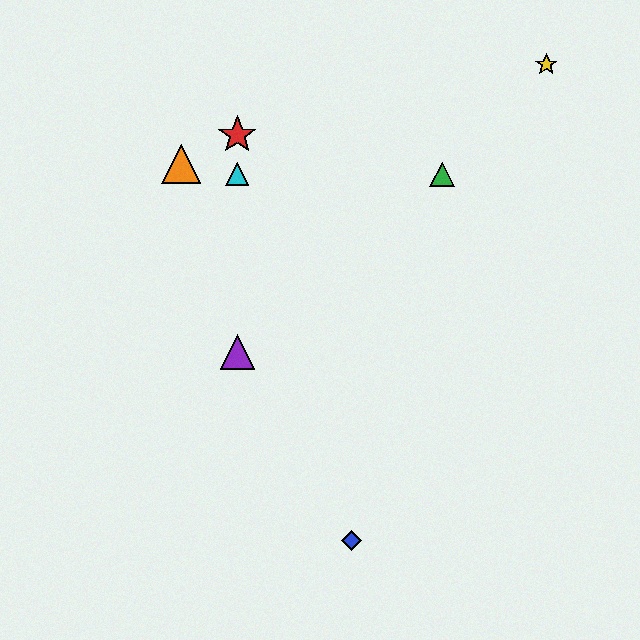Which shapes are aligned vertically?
The red star, the purple triangle, the cyan triangle are aligned vertically.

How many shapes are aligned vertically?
3 shapes (the red star, the purple triangle, the cyan triangle) are aligned vertically.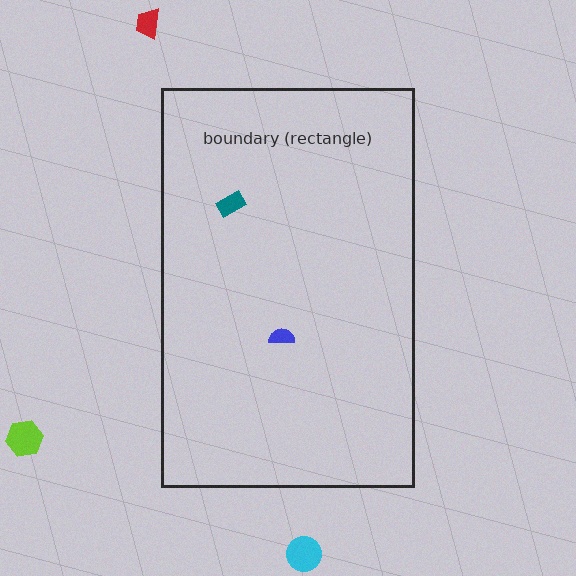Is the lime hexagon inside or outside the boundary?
Outside.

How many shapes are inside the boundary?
2 inside, 3 outside.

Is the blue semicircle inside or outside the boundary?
Inside.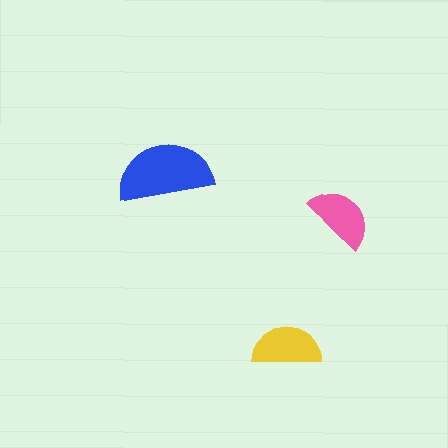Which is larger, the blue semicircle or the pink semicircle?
The blue one.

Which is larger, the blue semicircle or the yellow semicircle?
The blue one.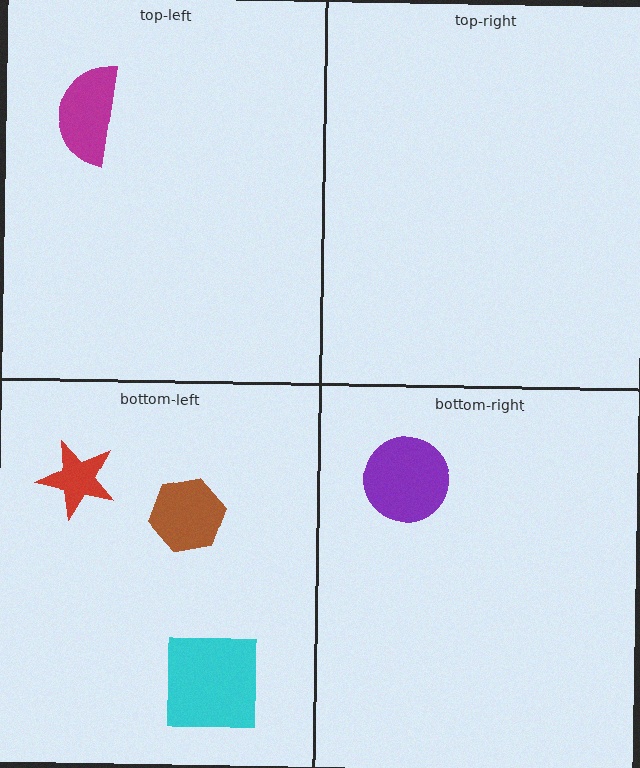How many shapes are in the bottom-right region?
1.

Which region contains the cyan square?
The bottom-left region.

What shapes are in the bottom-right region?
The purple circle.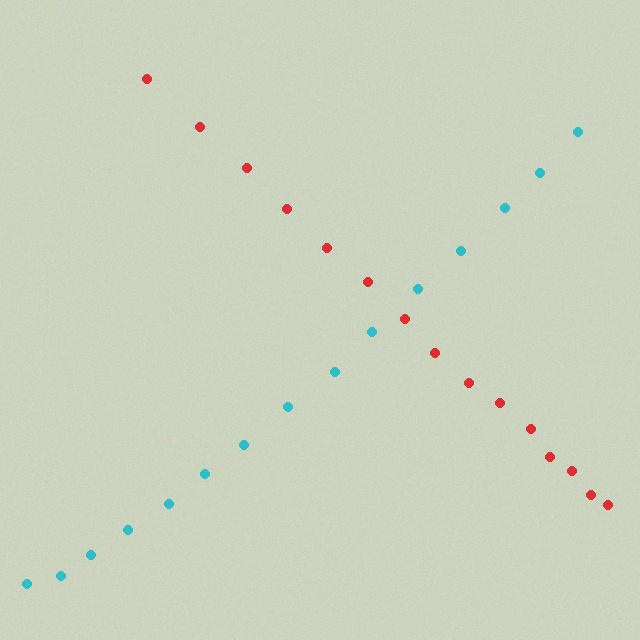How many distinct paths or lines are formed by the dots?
There are 2 distinct paths.